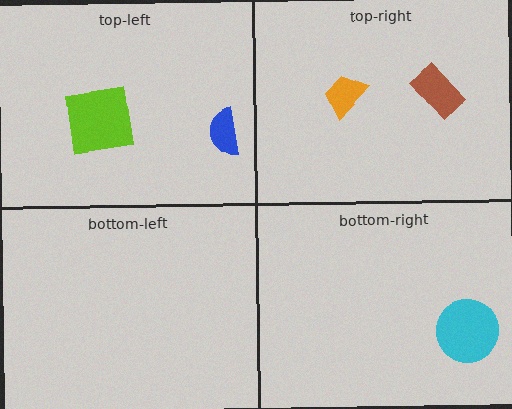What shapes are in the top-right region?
The orange trapezoid, the brown rectangle.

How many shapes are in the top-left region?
2.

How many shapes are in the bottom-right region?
1.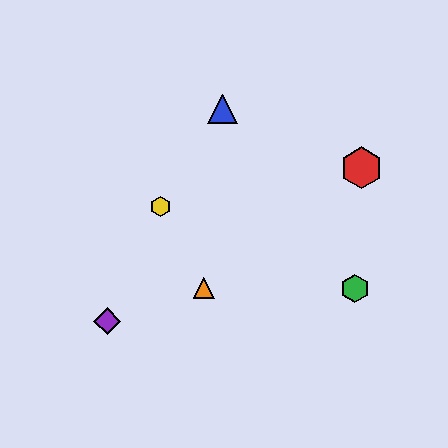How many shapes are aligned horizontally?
2 shapes (the green hexagon, the orange triangle) are aligned horizontally.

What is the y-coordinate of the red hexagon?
The red hexagon is at y≈168.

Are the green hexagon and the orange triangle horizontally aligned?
Yes, both are at y≈288.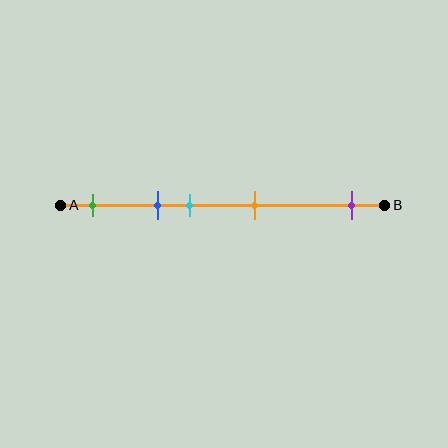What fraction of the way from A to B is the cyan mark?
The cyan mark is approximately 40% (0.4) of the way from A to B.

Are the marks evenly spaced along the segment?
No, the marks are not evenly spaced.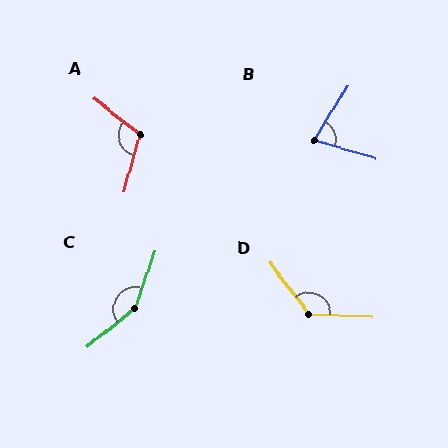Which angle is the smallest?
B, at approximately 74 degrees.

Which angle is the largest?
C, at approximately 148 degrees.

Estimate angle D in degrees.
Approximately 130 degrees.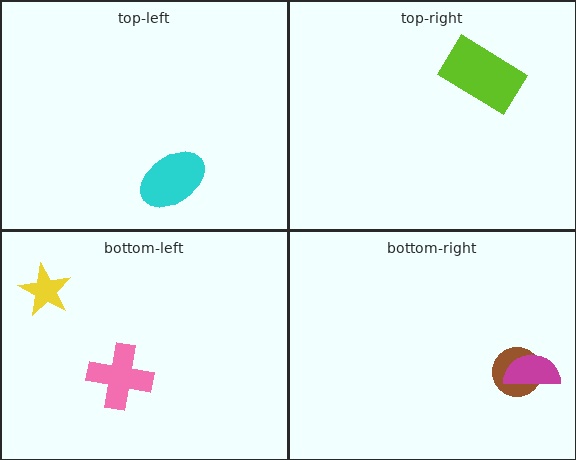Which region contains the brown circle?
The bottom-right region.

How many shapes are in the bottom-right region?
2.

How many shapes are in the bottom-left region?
2.